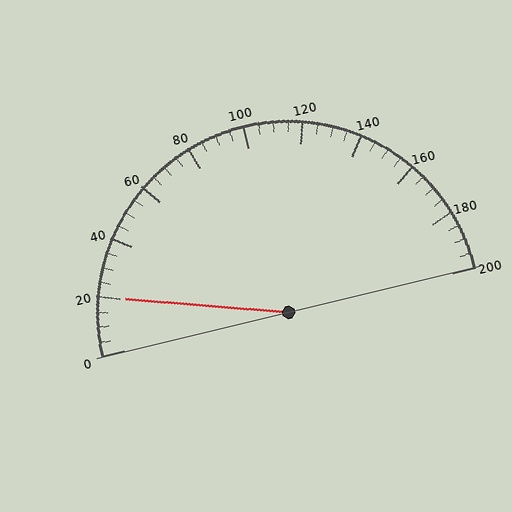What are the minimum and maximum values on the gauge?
The gauge ranges from 0 to 200.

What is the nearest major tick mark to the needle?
The nearest major tick mark is 20.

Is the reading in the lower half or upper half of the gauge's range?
The reading is in the lower half of the range (0 to 200).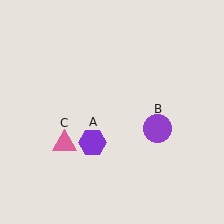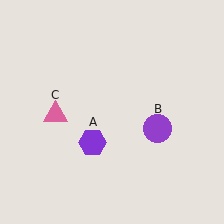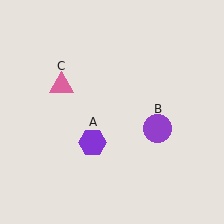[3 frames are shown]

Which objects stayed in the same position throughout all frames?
Purple hexagon (object A) and purple circle (object B) remained stationary.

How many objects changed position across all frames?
1 object changed position: pink triangle (object C).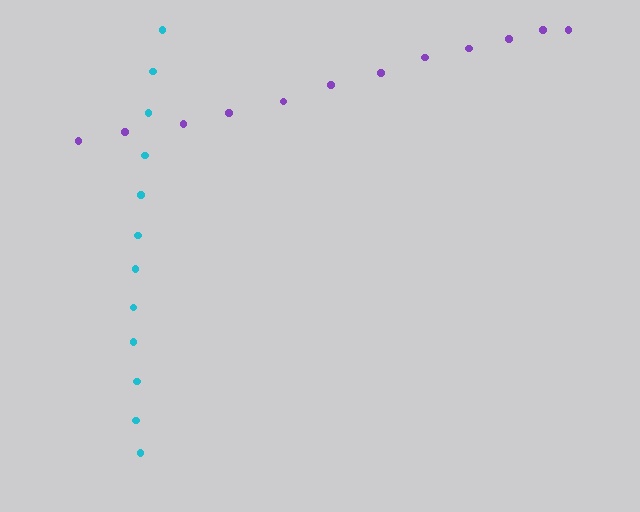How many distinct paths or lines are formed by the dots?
There are 2 distinct paths.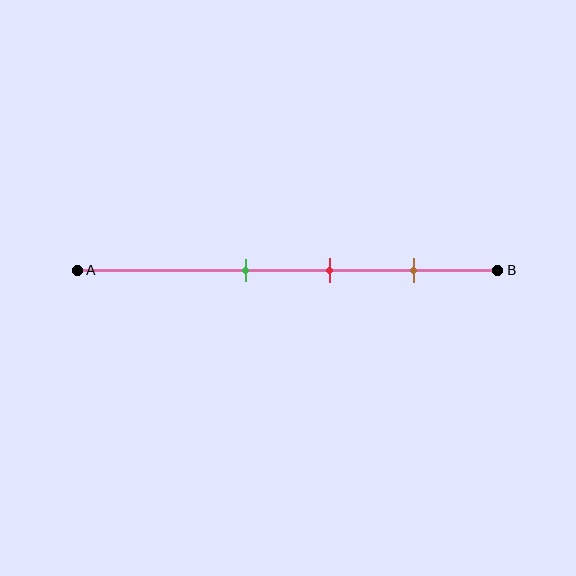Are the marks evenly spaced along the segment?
Yes, the marks are approximately evenly spaced.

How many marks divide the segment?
There are 3 marks dividing the segment.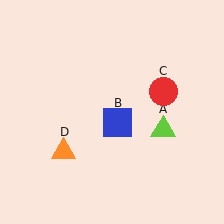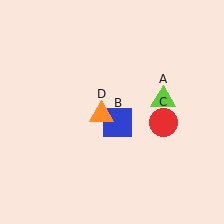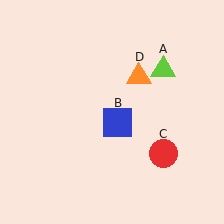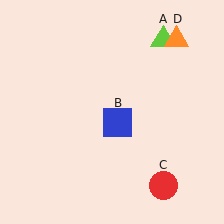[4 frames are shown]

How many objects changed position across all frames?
3 objects changed position: lime triangle (object A), red circle (object C), orange triangle (object D).